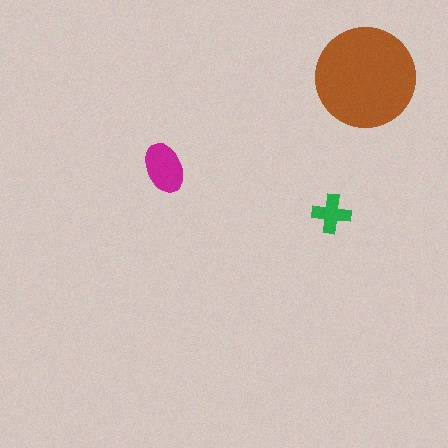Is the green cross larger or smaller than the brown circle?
Smaller.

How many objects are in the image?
There are 3 objects in the image.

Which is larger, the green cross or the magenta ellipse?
The magenta ellipse.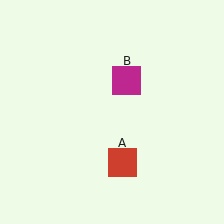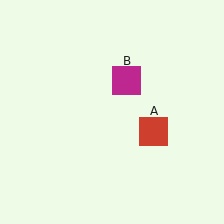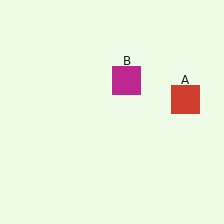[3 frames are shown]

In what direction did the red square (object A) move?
The red square (object A) moved up and to the right.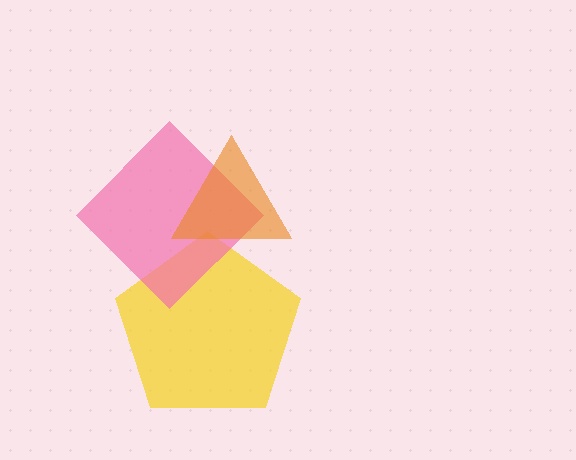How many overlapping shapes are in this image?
There are 3 overlapping shapes in the image.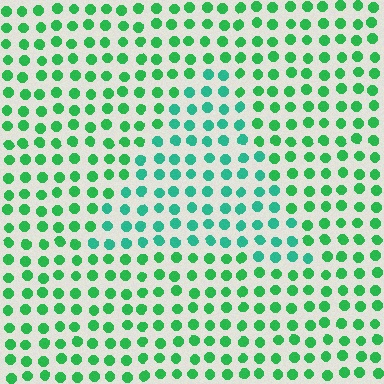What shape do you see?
I see a triangle.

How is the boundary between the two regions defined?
The boundary is defined purely by a slight shift in hue (about 28 degrees). Spacing, size, and orientation are identical on both sides.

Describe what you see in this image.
The image is filled with small green elements in a uniform arrangement. A triangle-shaped region is visible where the elements are tinted to a slightly different hue, forming a subtle color boundary.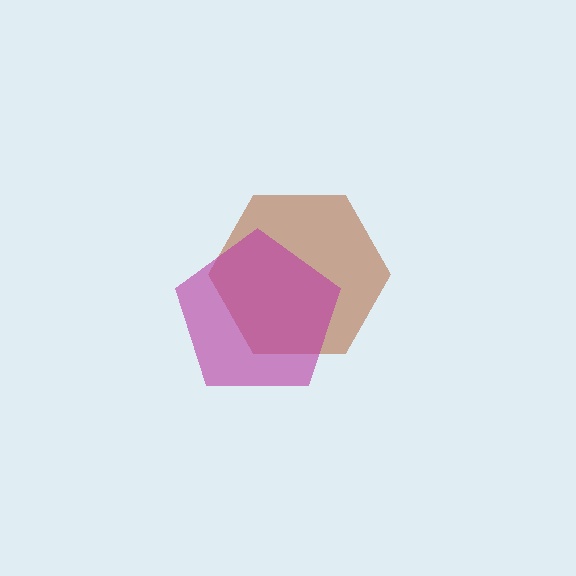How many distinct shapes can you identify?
There are 2 distinct shapes: a brown hexagon, a magenta pentagon.